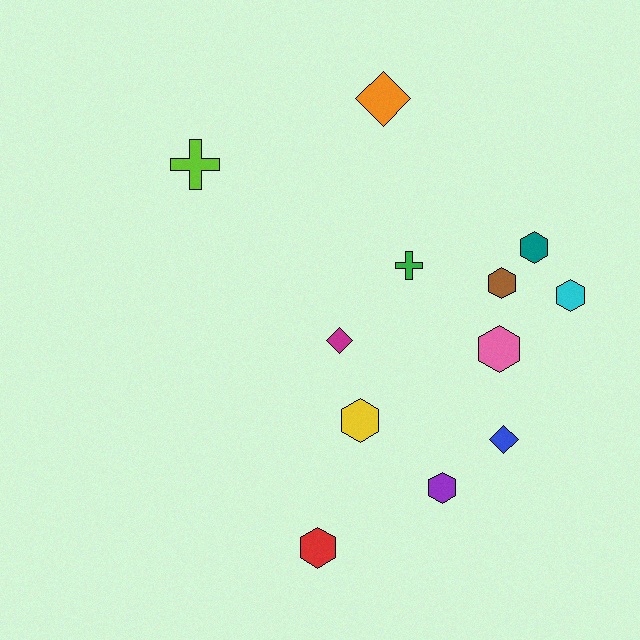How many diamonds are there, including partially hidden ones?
There are 3 diamonds.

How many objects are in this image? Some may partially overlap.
There are 12 objects.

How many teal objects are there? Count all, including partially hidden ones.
There is 1 teal object.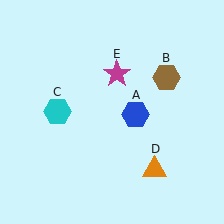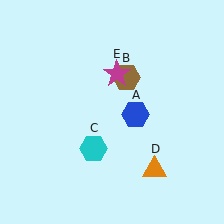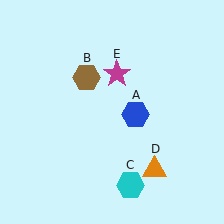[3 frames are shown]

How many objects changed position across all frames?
2 objects changed position: brown hexagon (object B), cyan hexagon (object C).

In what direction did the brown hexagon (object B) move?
The brown hexagon (object B) moved left.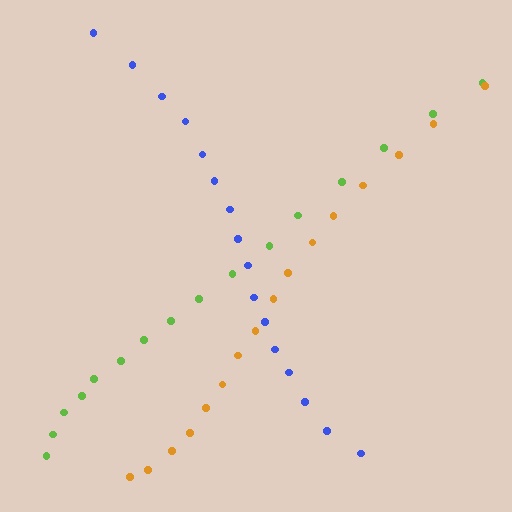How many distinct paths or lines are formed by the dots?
There are 3 distinct paths.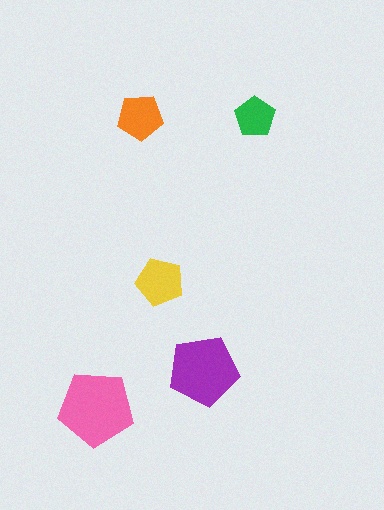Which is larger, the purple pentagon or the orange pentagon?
The purple one.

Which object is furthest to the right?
The green pentagon is rightmost.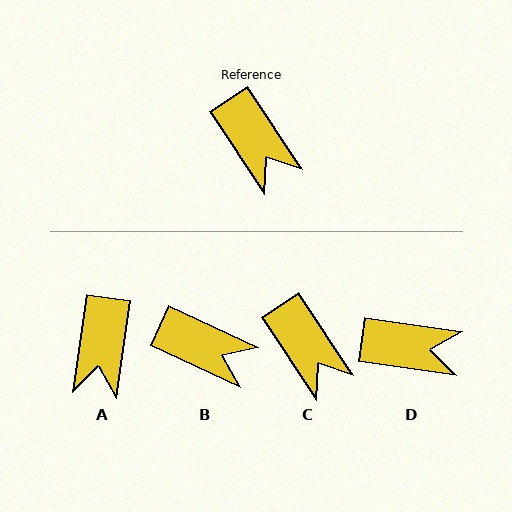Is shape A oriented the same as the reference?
No, it is off by about 41 degrees.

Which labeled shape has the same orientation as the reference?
C.